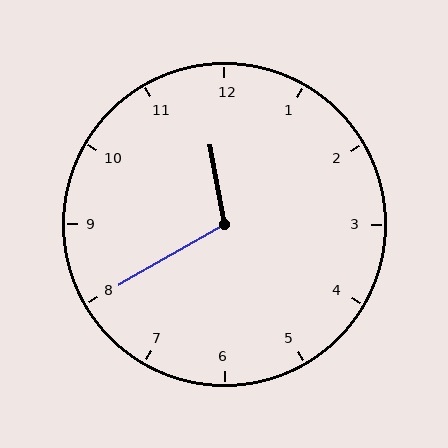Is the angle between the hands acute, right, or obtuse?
It is obtuse.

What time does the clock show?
11:40.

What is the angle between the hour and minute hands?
Approximately 110 degrees.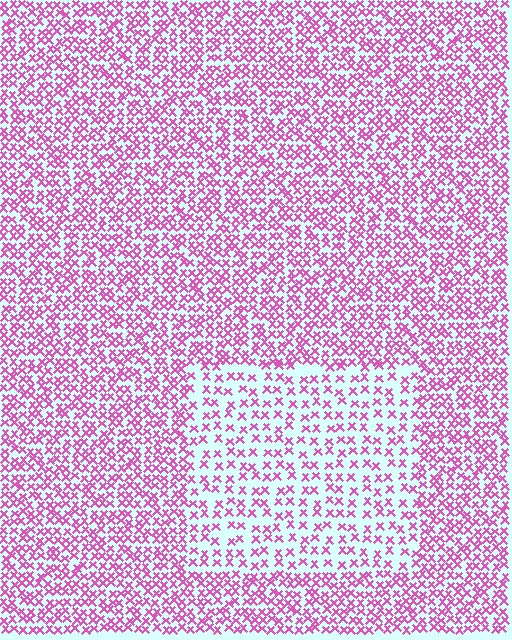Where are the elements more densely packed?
The elements are more densely packed outside the rectangle boundary.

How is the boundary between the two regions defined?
The boundary is defined by a change in element density (approximately 1.9x ratio). All elements are the same color, size, and shape.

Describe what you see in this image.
The image contains small pink elements arranged at two different densities. A rectangle-shaped region is visible where the elements are less densely packed than the surrounding area.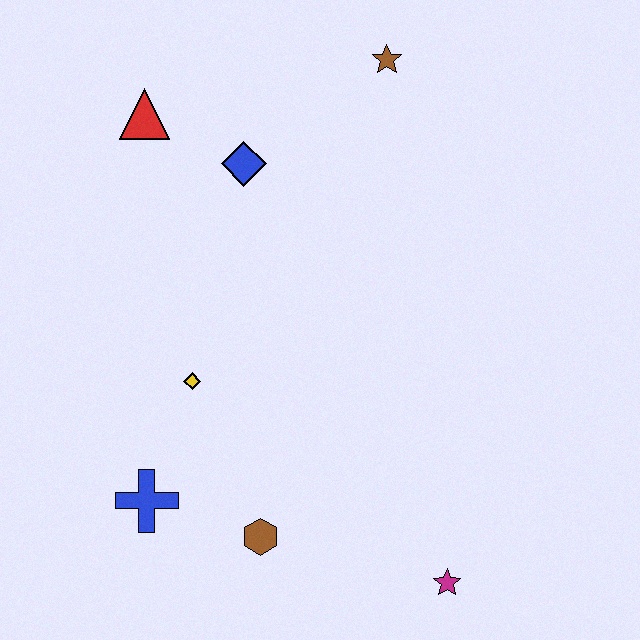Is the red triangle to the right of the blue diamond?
No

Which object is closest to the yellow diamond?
The blue cross is closest to the yellow diamond.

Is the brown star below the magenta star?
No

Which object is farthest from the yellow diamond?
The brown star is farthest from the yellow diamond.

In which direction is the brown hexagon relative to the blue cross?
The brown hexagon is to the right of the blue cross.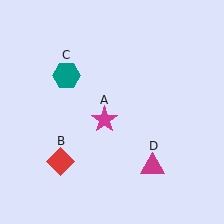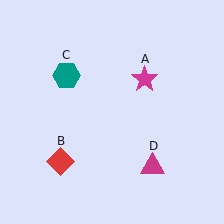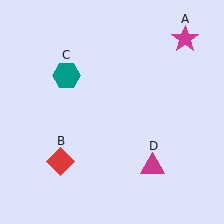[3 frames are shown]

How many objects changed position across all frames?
1 object changed position: magenta star (object A).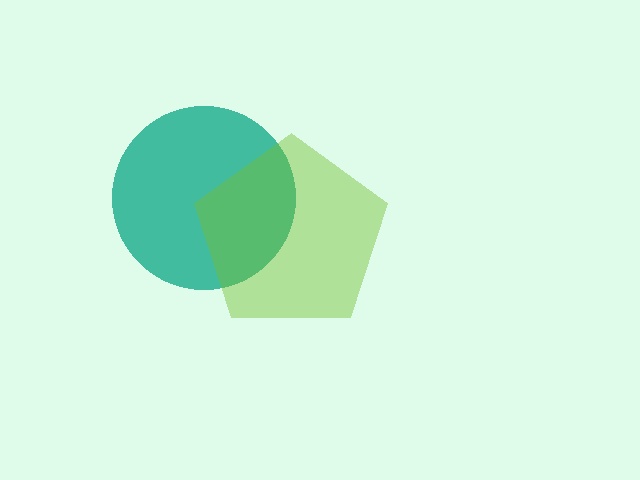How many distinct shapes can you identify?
There are 2 distinct shapes: a teal circle, a lime pentagon.